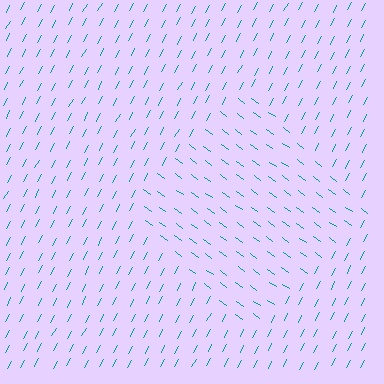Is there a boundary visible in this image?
Yes, there is a texture boundary formed by a change in line orientation.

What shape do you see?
I see a diamond.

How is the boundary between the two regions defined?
The boundary is defined purely by a change in line orientation (approximately 83 degrees difference). All lines are the same color and thickness.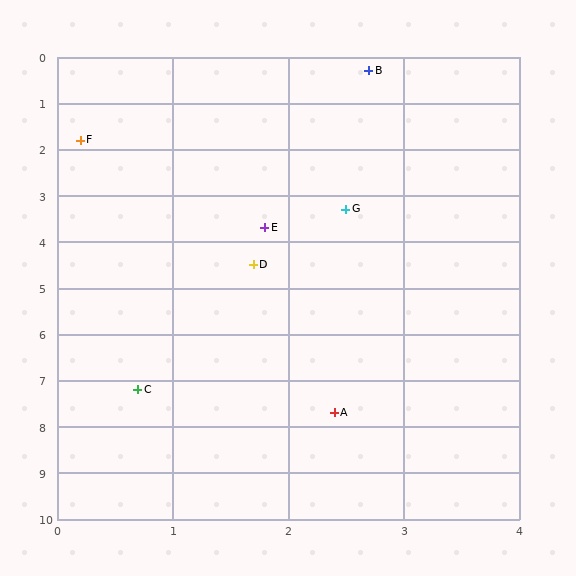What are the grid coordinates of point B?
Point B is at approximately (2.7, 0.3).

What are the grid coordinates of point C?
Point C is at approximately (0.7, 7.2).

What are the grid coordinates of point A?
Point A is at approximately (2.4, 7.7).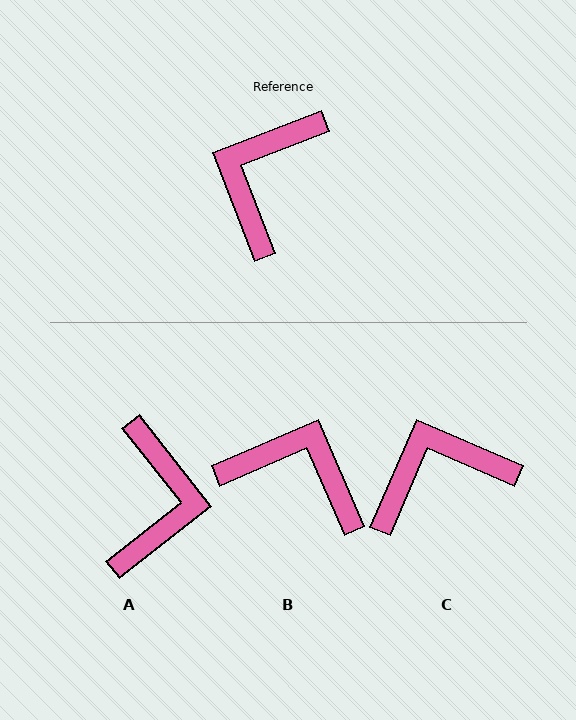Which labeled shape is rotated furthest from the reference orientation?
A, about 163 degrees away.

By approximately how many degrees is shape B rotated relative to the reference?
Approximately 88 degrees clockwise.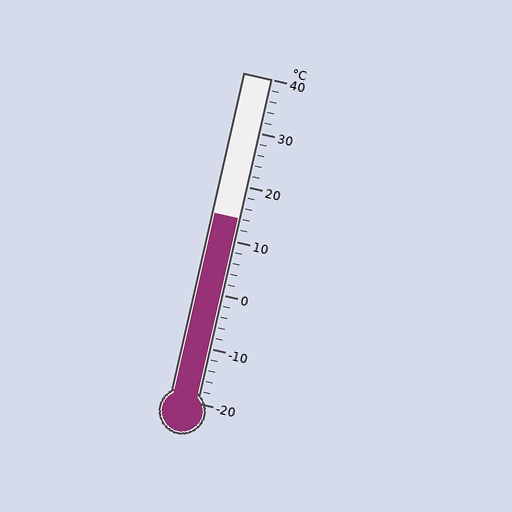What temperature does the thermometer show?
The thermometer shows approximately 14°C.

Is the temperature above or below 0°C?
The temperature is above 0°C.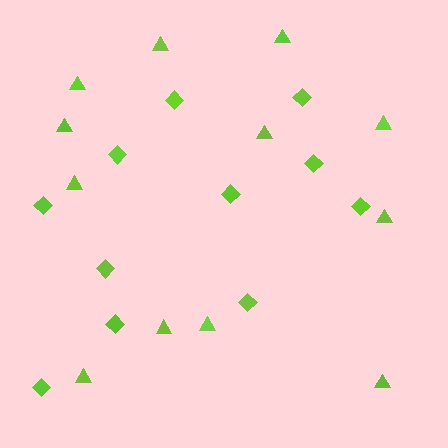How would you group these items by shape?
There are 2 groups: one group of diamonds (11) and one group of triangles (12).